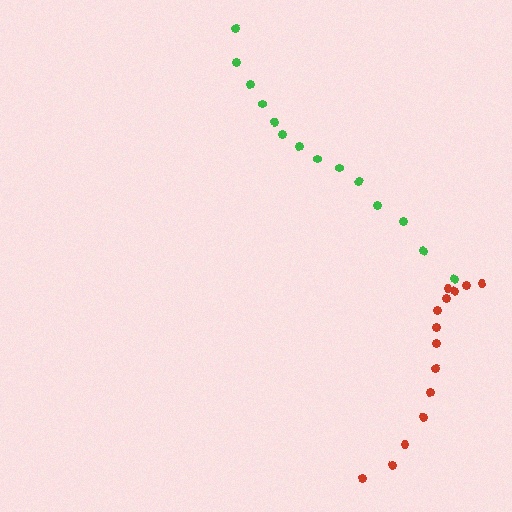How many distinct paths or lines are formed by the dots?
There are 2 distinct paths.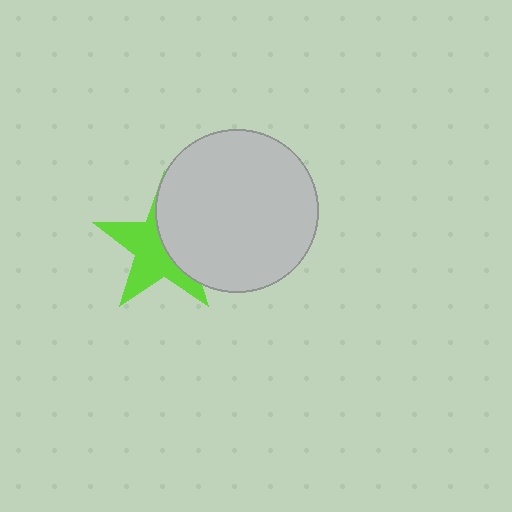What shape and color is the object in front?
The object in front is a light gray circle.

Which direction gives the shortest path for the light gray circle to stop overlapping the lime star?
Moving right gives the shortest separation.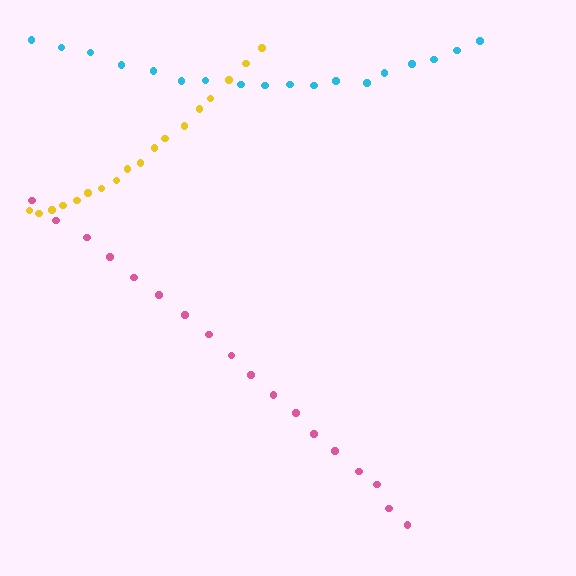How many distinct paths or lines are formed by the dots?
There are 3 distinct paths.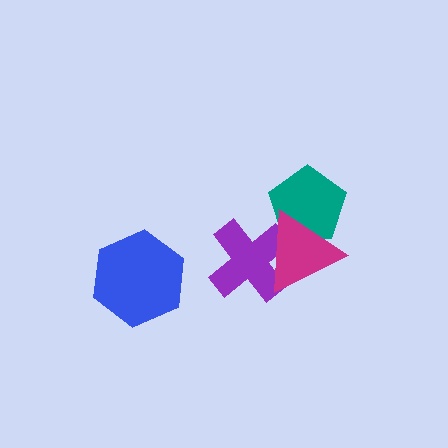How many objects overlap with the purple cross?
1 object overlaps with the purple cross.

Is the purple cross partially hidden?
Yes, it is partially covered by another shape.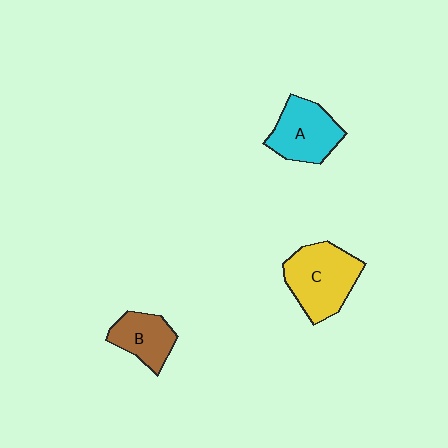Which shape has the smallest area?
Shape B (brown).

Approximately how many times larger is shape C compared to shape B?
Approximately 1.6 times.